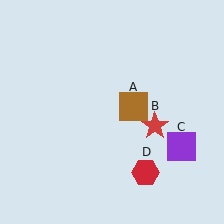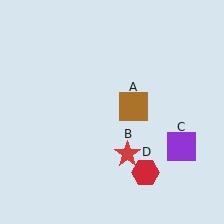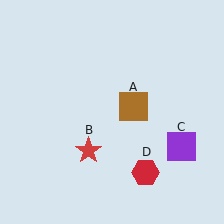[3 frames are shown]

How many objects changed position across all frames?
1 object changed position: red star (object B).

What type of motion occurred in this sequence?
The red star (object B) rotated clockwise around the center of the scene.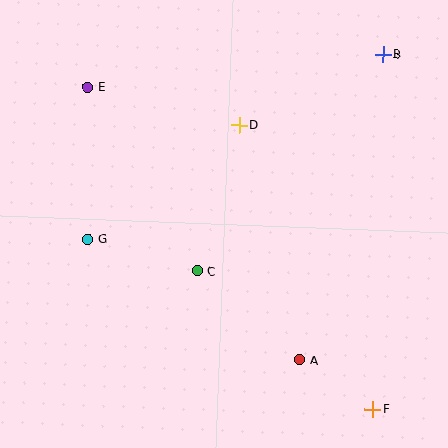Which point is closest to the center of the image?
Point C at (198, 271) is closest to the center.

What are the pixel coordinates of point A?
Point A is at (300, 360).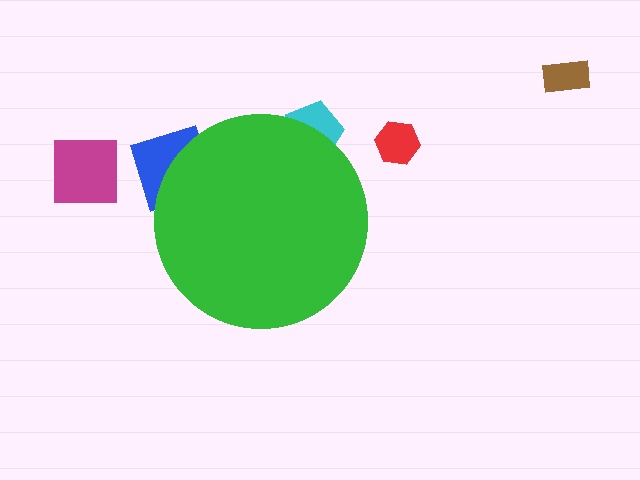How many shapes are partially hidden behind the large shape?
2 shapes are partially hidden.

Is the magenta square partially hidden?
No, the magenta square is fully visible.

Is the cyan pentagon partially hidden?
Yes, the cyan pentagon is partially hidden behind the green circle.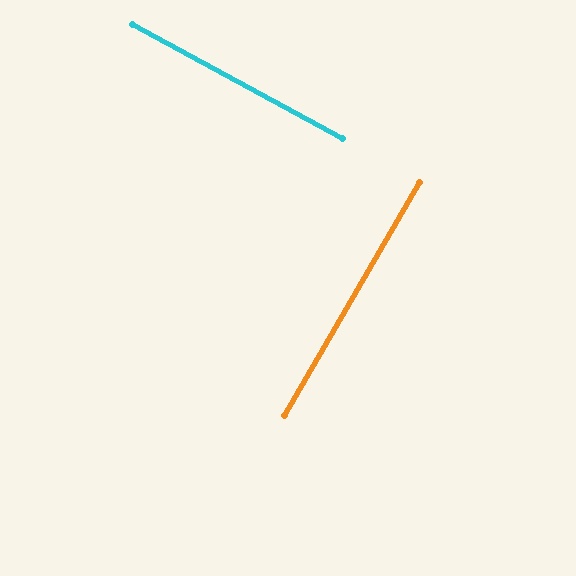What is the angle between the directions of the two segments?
Approximately 88 degrees.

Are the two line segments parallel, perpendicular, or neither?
Perpendicular — they meet at approximately 88°.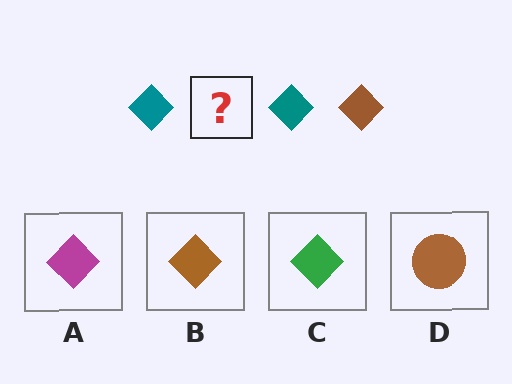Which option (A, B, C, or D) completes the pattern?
B.